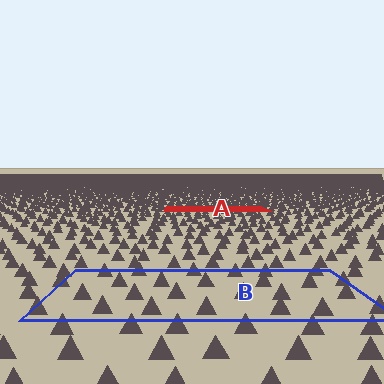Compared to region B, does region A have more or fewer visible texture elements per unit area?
Region A has more texture elements per unit area — they are packed more densely because it is farther away.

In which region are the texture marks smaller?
The texture marks are smaller in region A, because it is farther away.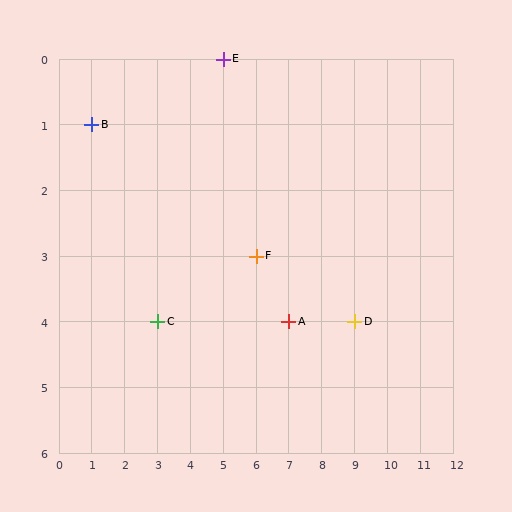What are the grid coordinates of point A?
Point A is at grid coordinates (7, 4).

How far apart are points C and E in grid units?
Points C and E are 2 columns and 4 rows apart (about 4.5 grid units diagonally).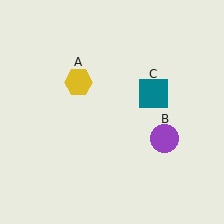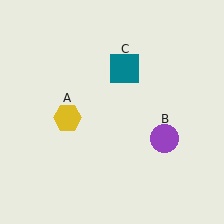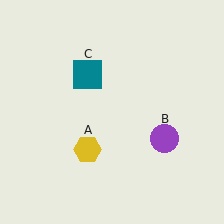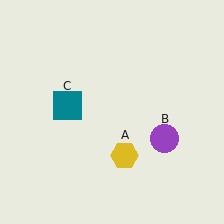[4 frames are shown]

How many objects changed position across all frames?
2 objects changed position: yellow hexagon (object A), teal square (object C).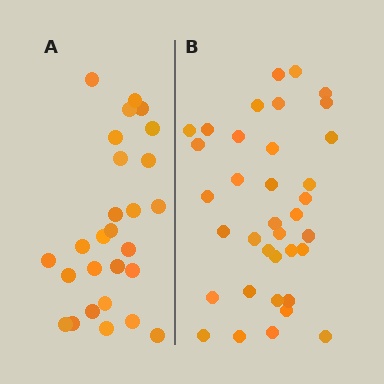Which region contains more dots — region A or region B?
Region B (the right region) has more dots.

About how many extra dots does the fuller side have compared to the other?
Region B has roughly 8 or so more dots than region A.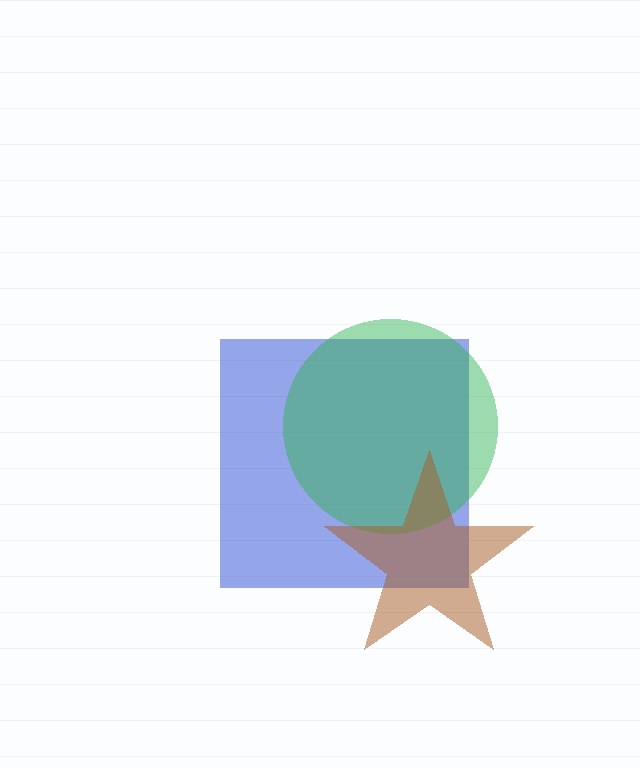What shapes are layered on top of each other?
The layered shapes are: a blue square, a green circle, a brown star.